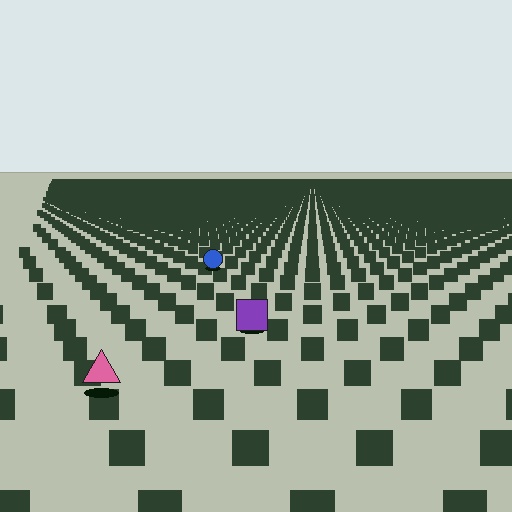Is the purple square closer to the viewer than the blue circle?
Yes. The purple square is closer — you can tell from the texture gradient: the ground texture is coarser near it.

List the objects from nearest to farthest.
From nearest to farthest: the pink triangle, the purple square, the blue circle.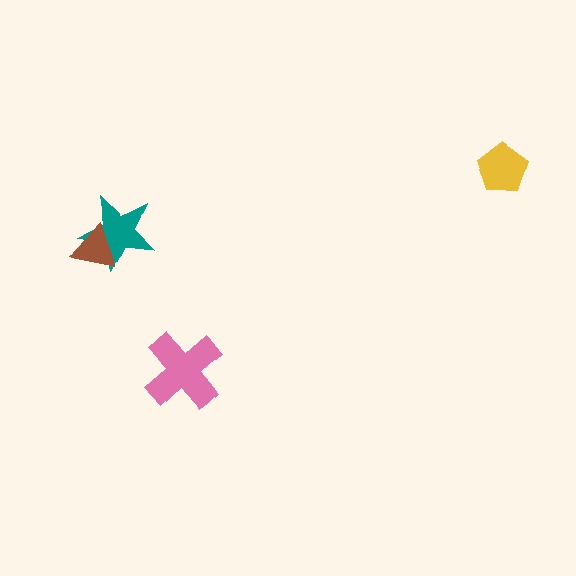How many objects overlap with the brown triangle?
1 object overlaps with the brown triangle.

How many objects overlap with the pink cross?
0 objects overlap with the pink cross.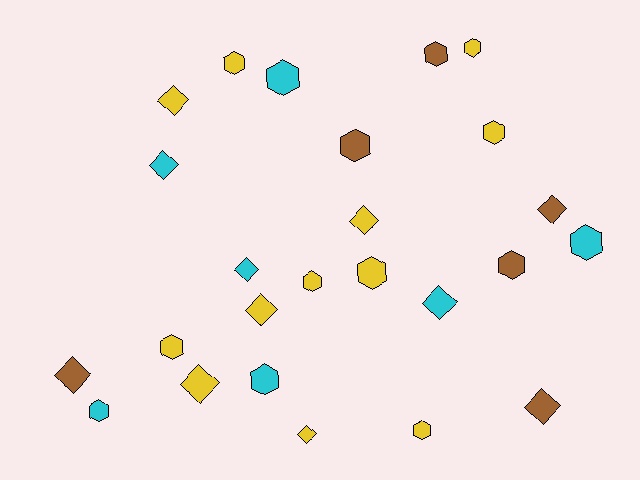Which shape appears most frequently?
Hexagon, with 14 objects.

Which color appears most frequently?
Yellow, with 12 objects.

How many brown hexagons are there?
There are 3 brown hexagons.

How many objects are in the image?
There are 25 objects.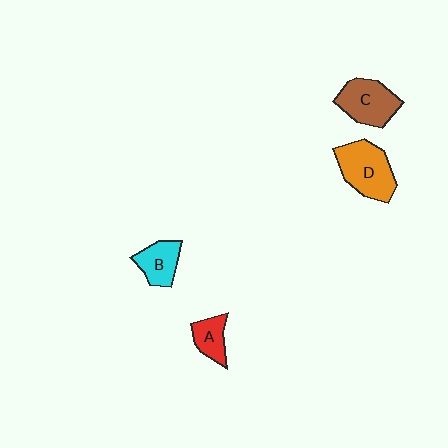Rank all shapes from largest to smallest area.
From largest to smallest: D (orange), C (brown), B (cyan), A (red).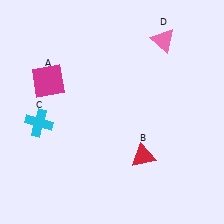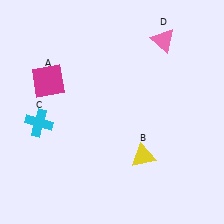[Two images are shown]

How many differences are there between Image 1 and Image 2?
There is 1 difference between the two images.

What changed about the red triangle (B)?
In Image 1, B is red. In Image 2, it changed to yellow.